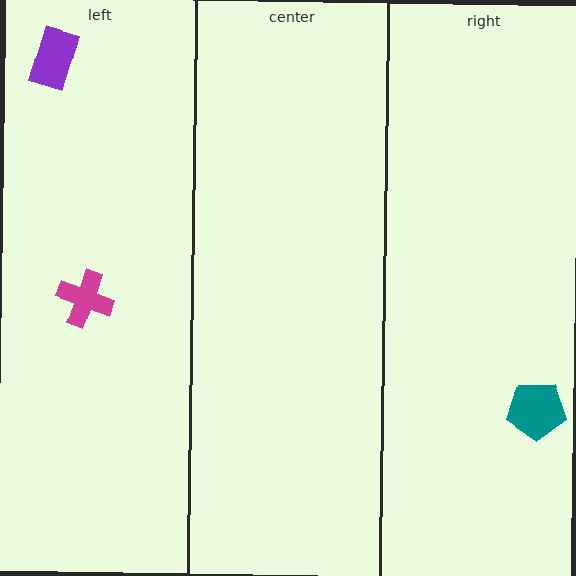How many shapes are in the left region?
2.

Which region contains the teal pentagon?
The right region.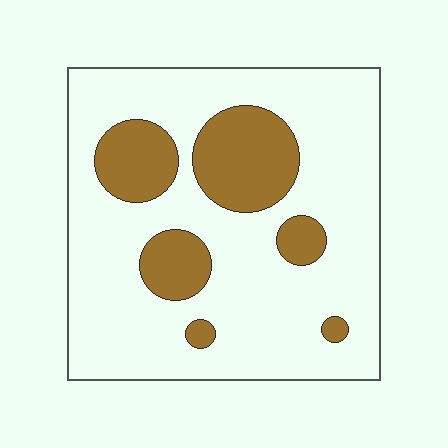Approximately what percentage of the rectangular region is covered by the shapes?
Approximately 25%.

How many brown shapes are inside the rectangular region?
6.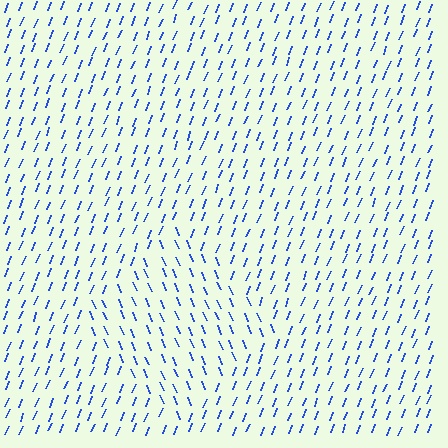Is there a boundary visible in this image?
Yes, there is a texture boundary formed by a change in line orientation.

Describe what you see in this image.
The image is filled with small blue line segments. A diamond region in the image has lines oriented differently from the surrounding lines, creating a visible texture boundary.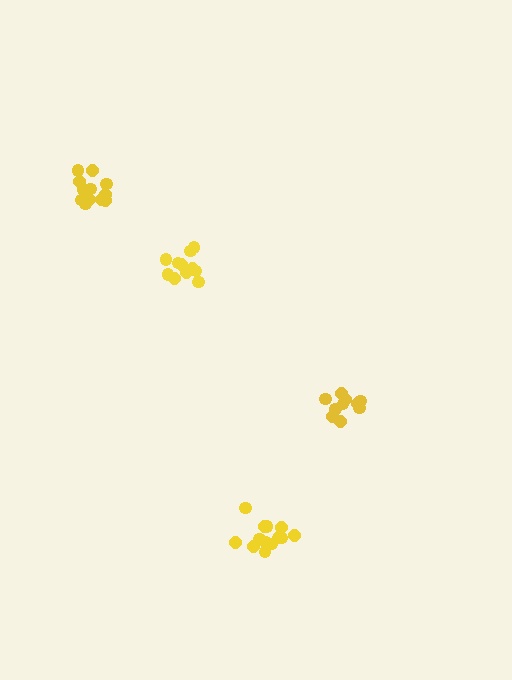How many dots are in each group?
Group 1: 13 dots, Group 2: 10 dots, Group 3: 11 dots, Group 4: 15 dots (49 total).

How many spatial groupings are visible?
There are 4 spatial groupings.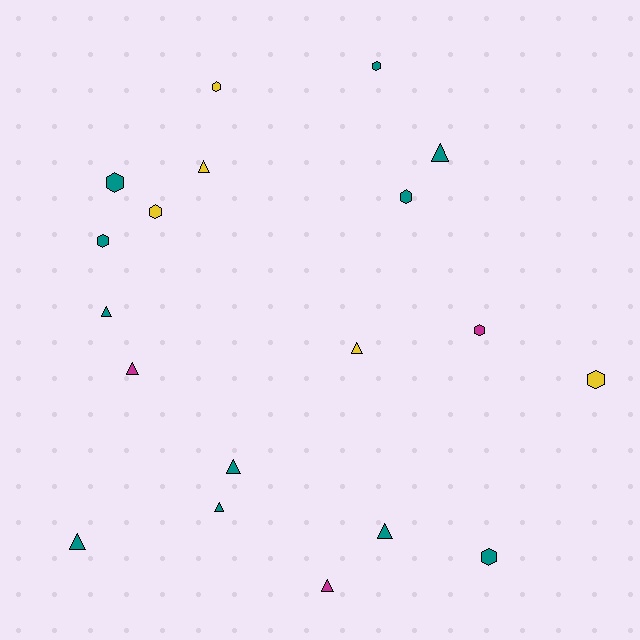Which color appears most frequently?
Teal, with 11 objects.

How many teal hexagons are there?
There are 5 teal hexagons.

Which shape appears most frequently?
Triangle, with 10 objects.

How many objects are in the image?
There are 19 objects.